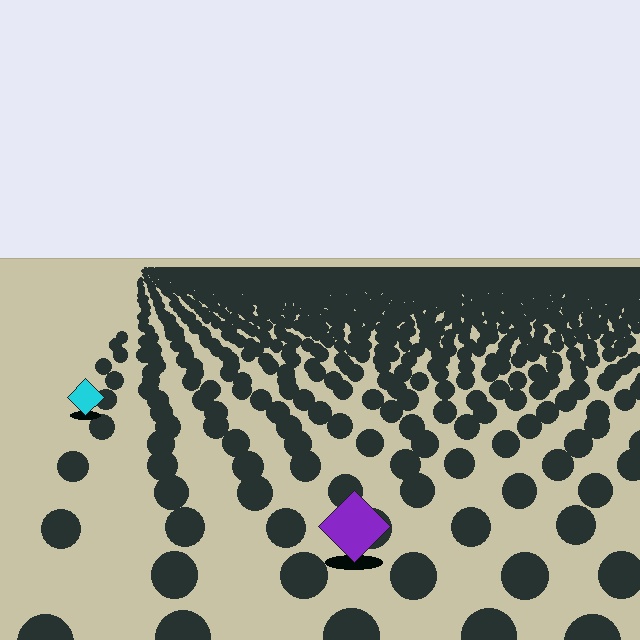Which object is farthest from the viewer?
The cyan diamond is farthest from the viewer. It appears smaller and the ground texture around it is denser.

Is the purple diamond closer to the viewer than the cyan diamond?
Yes. The purple diamond is closer — you can tell from the texture gradient: the ground texture is coarser near it.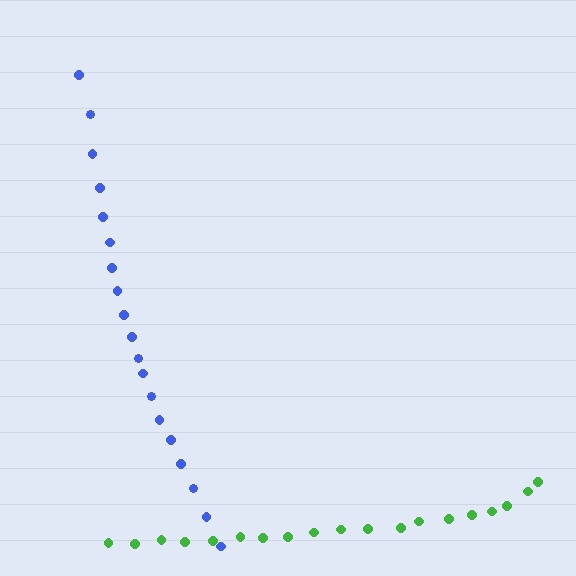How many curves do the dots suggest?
There are 2 distinct paths.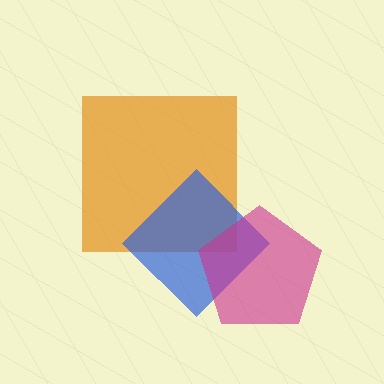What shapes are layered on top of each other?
The layered shapes are: an orange square, a blue diamond, a magenta pentagon.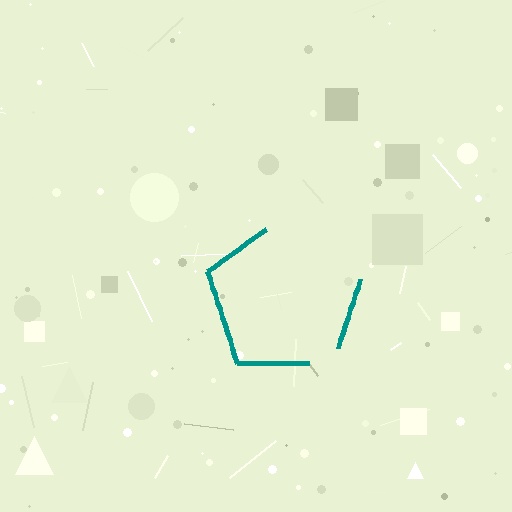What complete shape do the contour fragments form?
The contour fragments form a pentagon.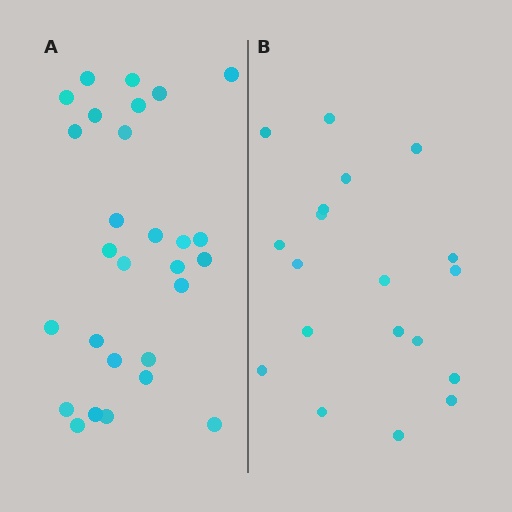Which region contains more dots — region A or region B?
Region A (the left region) has more dots.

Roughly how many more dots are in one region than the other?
Region A has roughly 8 or so more dots than region B.